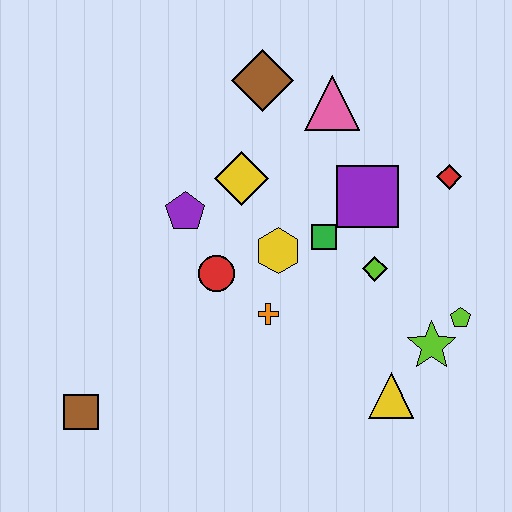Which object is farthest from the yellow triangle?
The brown diamond is farthest from the yellow triangle.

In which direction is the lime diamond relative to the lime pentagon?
The lime diamond is to the left of the lime pentagon.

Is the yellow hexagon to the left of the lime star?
Yes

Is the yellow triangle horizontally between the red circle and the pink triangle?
No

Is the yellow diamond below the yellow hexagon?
No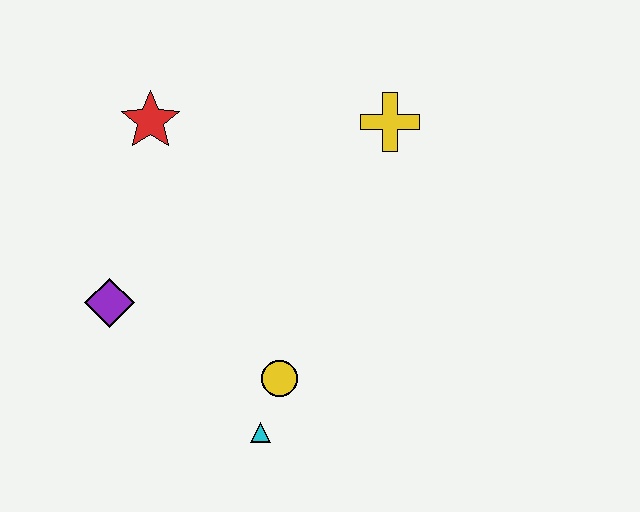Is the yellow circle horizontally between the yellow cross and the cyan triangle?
Yes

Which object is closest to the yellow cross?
The red star is closest to the yellow cross.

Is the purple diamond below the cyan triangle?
No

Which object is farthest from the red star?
The cyan triangle is farthest from the red star.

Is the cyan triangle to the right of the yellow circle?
No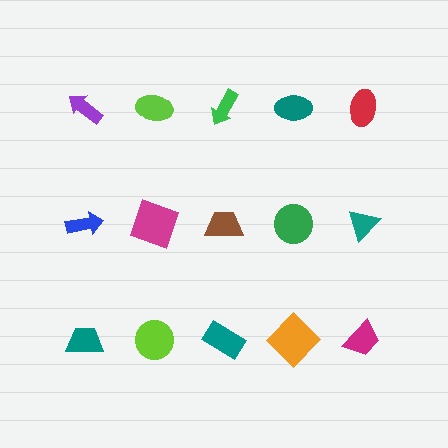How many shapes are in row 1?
5 shapes.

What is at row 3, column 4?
An orange diamond.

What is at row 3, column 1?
A teal trapezoid.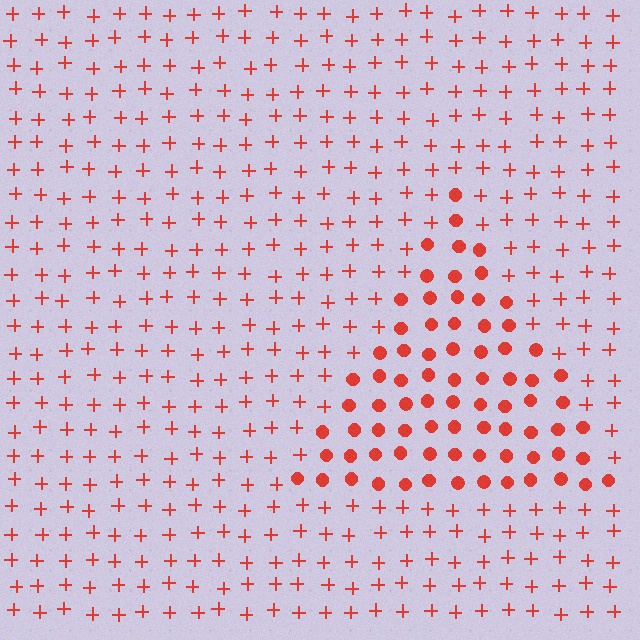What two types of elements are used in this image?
The image uses circles inside the triangle region and plus signs outside it.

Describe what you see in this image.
The image is filled with small red elements arranged in a uniform grid. A triangle-shaped region contains circles, while the surrounding area contains plus signs. The boundary is defined purely by the change in element shape.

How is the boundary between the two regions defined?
The boundary is defined by a change in element shape: circles inside vs. plus signs outside. All elements share the same color and spacing.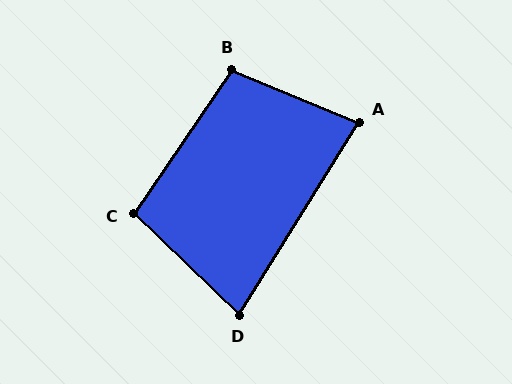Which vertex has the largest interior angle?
B, at approximately 102 degrees.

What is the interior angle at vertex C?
Approximately 100 degrees (obtuse).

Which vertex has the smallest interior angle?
D, at approximately 78 degrees.